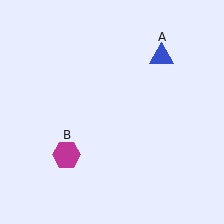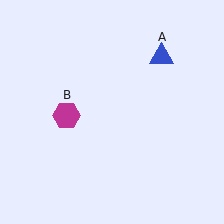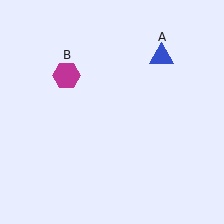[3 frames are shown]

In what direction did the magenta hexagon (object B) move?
The magenta hexagon (object B) moved up.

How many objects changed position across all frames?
1 object changed position: magenta hexagon (object B).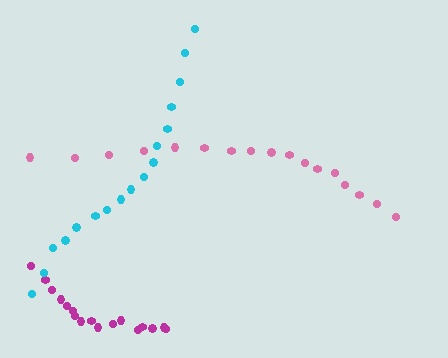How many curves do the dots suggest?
There are 3 distinct paths.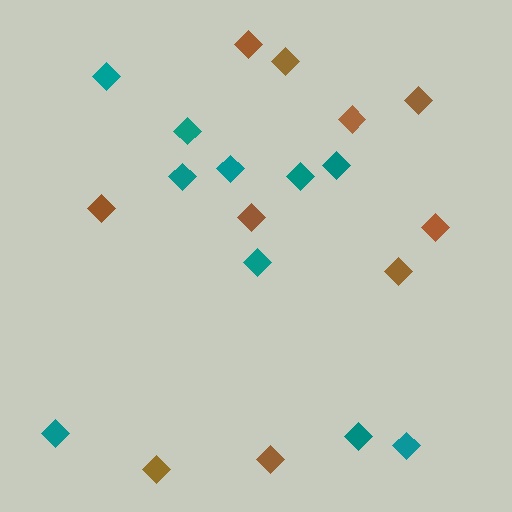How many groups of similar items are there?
There are 2 groups: one group of brown diamonds (10) and one group of teal diamonds (10).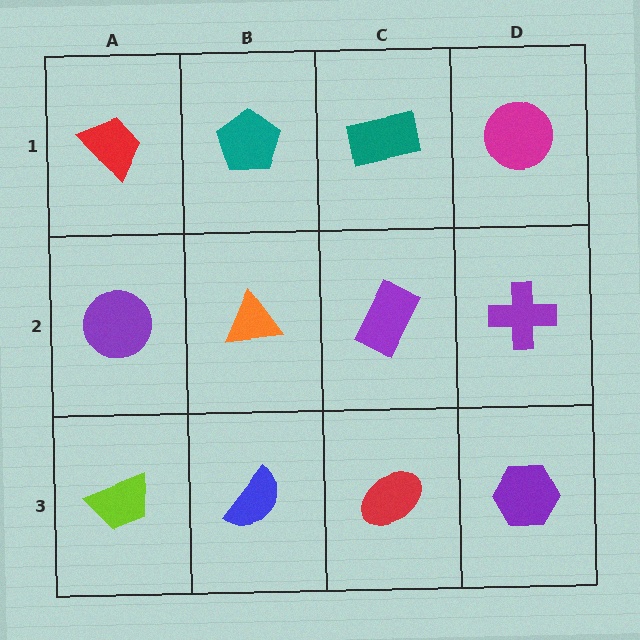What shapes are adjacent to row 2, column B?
A teal pentagon (row 1, column B), a blue semicircle (row 3, column B), a purple circle (row 2, column A), a purple rectangle (row 2, column C).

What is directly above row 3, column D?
A purple cross.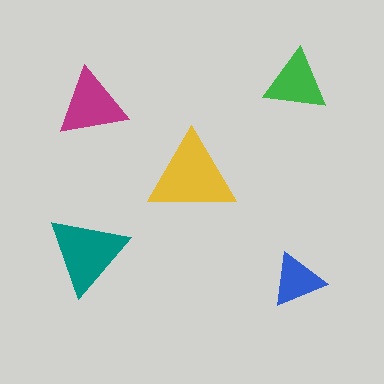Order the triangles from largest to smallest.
the yellow one, the teal one, the magenta one, the green one, the blue one.